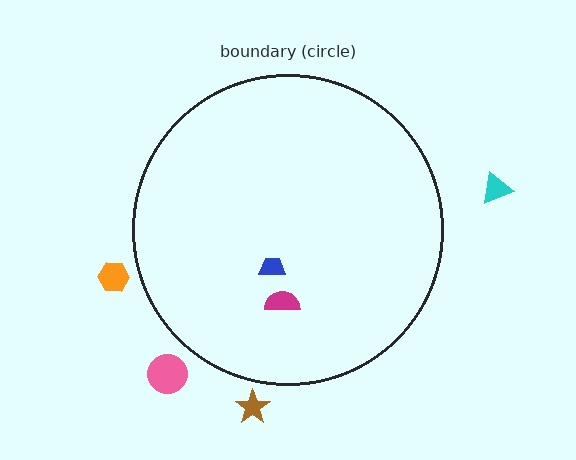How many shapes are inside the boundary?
2 inside, 4 outside.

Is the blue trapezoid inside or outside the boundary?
Inside.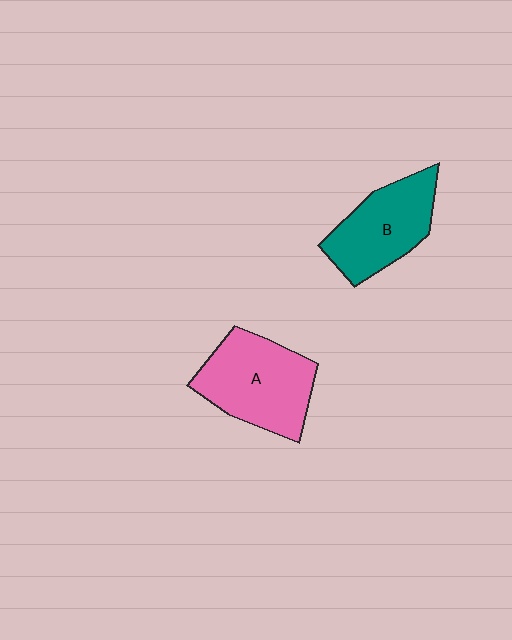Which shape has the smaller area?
Shape B (teal).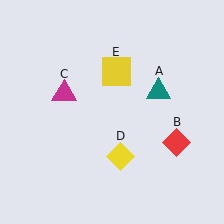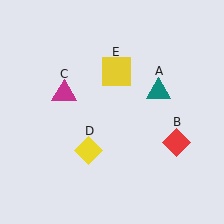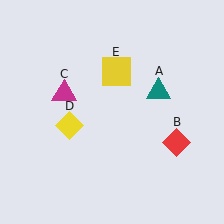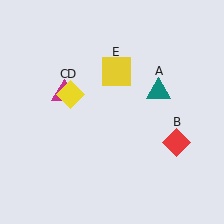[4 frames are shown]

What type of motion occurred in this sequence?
The yellow diamond (object D) rotated clockwise around the center of the scene.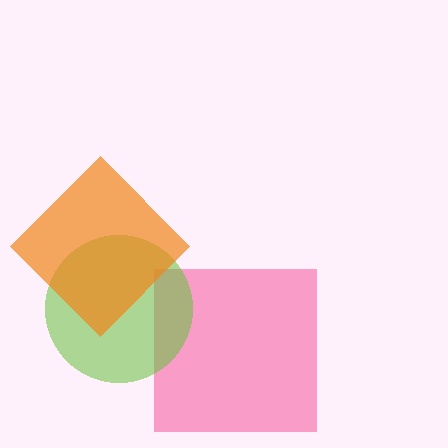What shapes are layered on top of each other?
The layered shapes are: a pink square, a lime circle, an orange diamond.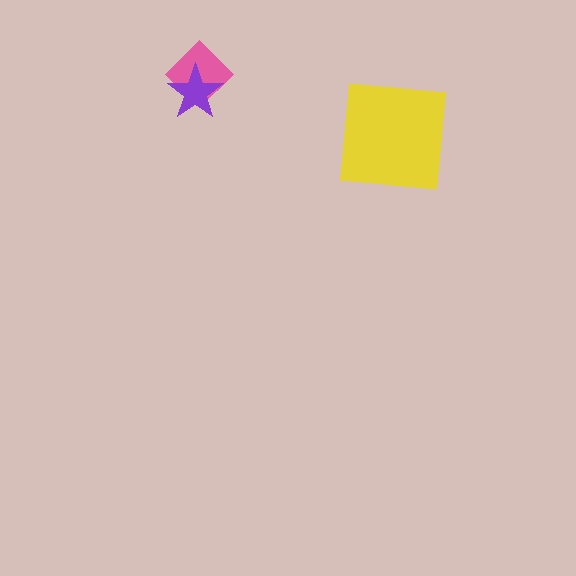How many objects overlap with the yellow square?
0 objects overlap with the yellow square.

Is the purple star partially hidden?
No, no other shape covers it.